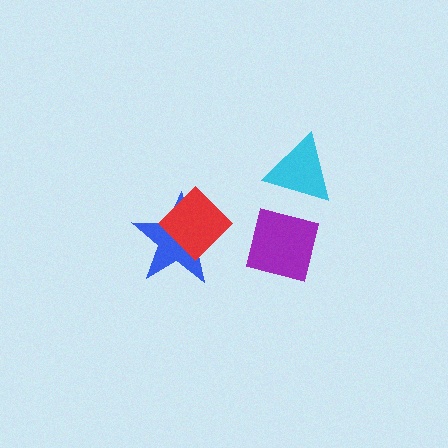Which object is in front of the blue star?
The red diamond is in front of the blue star.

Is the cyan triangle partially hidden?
No, no other shape covers it.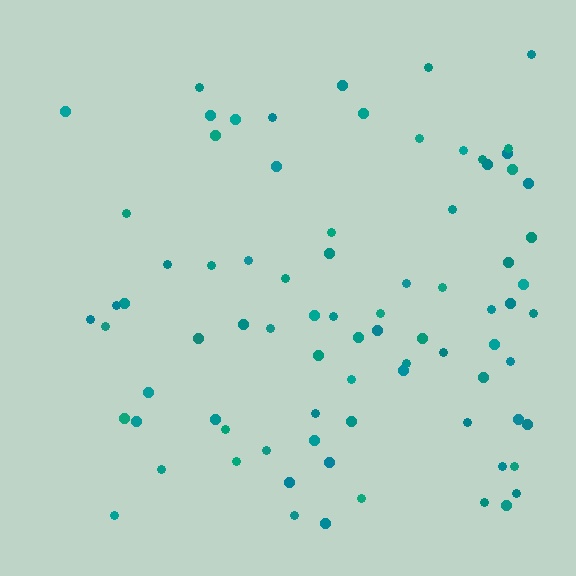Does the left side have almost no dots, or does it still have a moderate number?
Still a moderate number, just noticeably fewer than the right.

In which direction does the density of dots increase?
From left to right, with the right side densest.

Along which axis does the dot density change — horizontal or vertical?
Horizontal.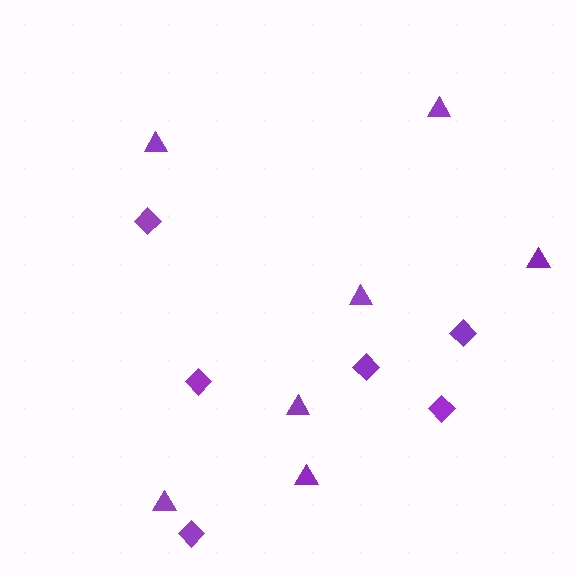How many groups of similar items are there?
There are 2 groups: one group of triangles (7) and one group of diamonds (6).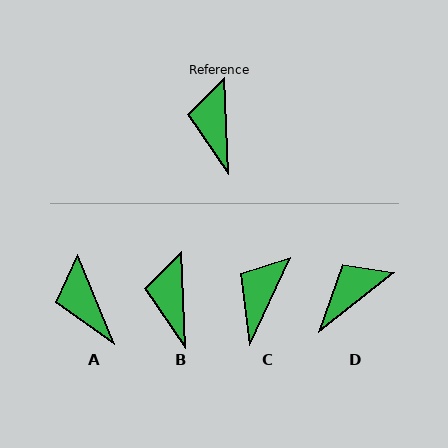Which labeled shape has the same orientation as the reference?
B.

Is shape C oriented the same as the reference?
No, it is off by about 27 degrees.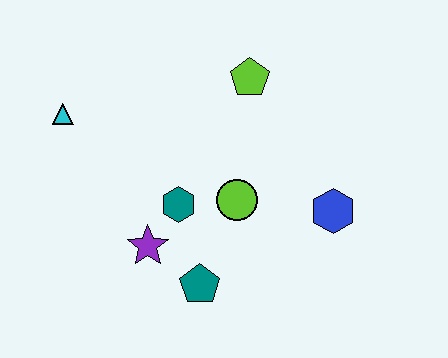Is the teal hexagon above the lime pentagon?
No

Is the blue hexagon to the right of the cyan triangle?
Yes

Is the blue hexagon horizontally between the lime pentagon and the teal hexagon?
No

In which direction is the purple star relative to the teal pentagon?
The purple star is to the left of the teal pentagon.